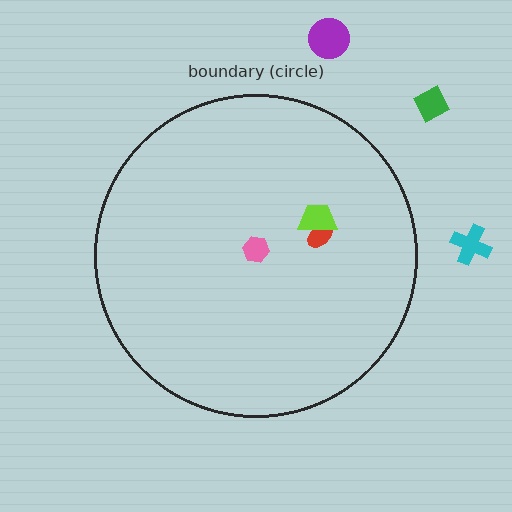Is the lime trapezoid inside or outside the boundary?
Inside.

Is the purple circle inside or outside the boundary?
Outside.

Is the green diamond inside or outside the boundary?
Outside.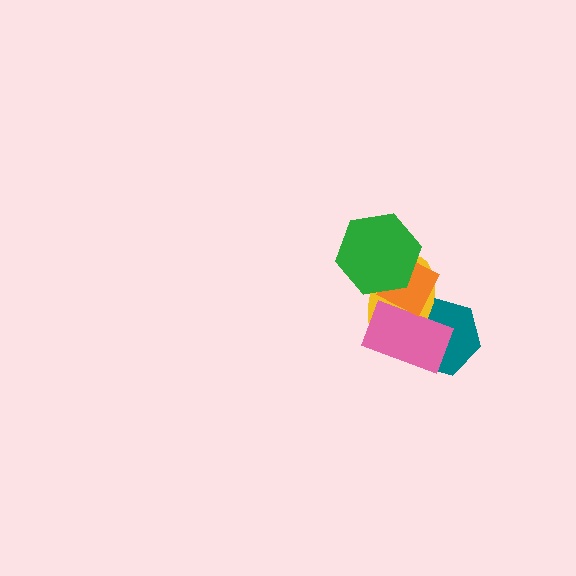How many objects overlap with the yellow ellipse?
4 objects overlap with the yellow ellipse.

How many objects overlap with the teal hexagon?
3 objects overlap with the teal hexagon.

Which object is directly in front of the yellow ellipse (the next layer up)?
The pink rectangle is directly in front of the yellow ellipse.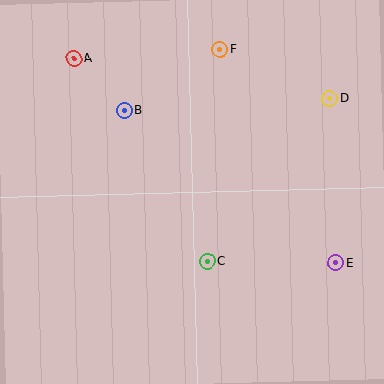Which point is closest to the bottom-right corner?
Point E is closest to the bottom-right corner.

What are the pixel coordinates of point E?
Point E is at (335, 263).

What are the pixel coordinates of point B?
Point B is at (124, 111).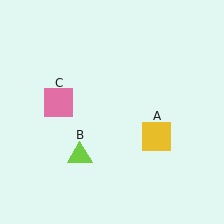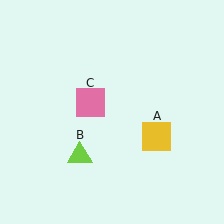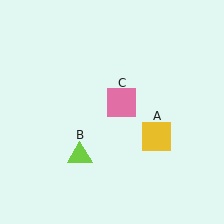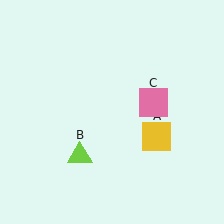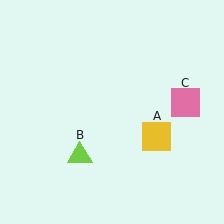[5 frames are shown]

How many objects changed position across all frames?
1 object changed position: pink square (object C).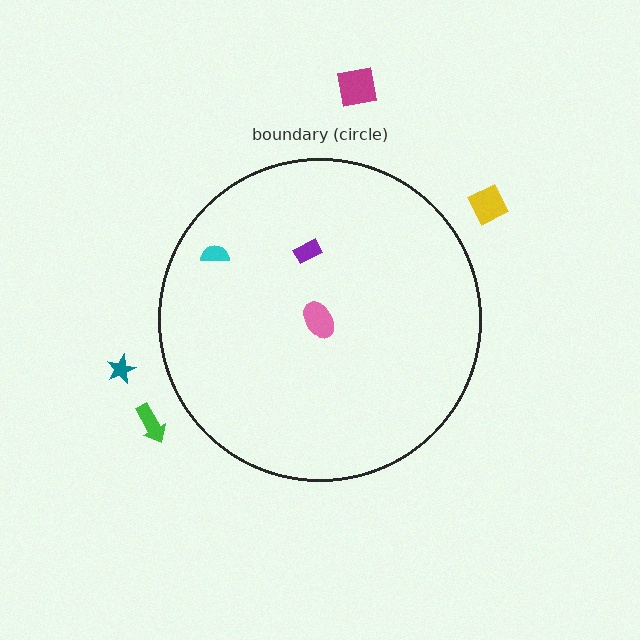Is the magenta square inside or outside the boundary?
Outside.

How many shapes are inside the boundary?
3 inside, 4 outside.